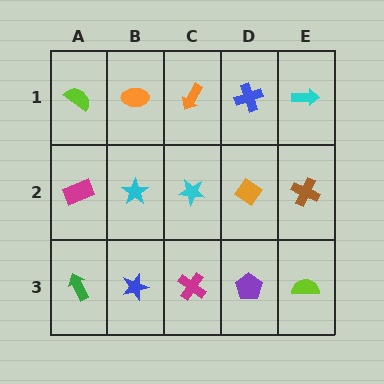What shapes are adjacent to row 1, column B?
A cyan star (row 2, column B), a lime semicircle (row 1, column A), an orange arrow (row 1, column C).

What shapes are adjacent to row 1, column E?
A brown cross (row 2, column E), a blue cross (row 1, column D).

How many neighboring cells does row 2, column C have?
4.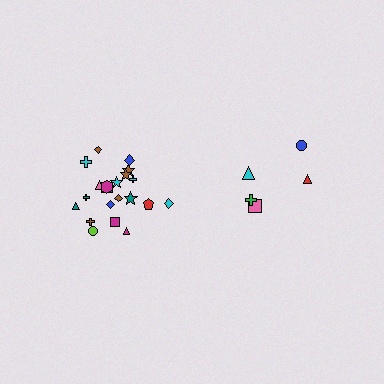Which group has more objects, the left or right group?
The left group.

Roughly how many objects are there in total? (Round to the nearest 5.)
Roughly 25 objects in total.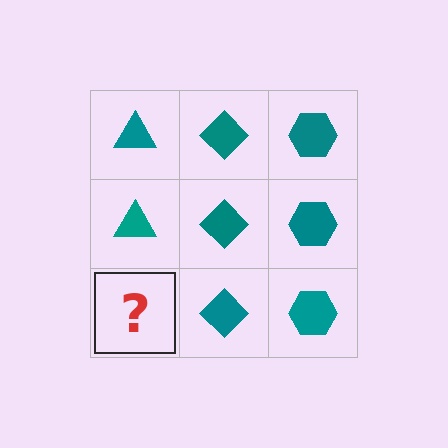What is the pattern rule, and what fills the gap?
The rule is that each column has a consistent shape. The gap should be filled with a teal triangle.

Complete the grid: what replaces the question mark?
The question mark should be replaced with a teal triangle.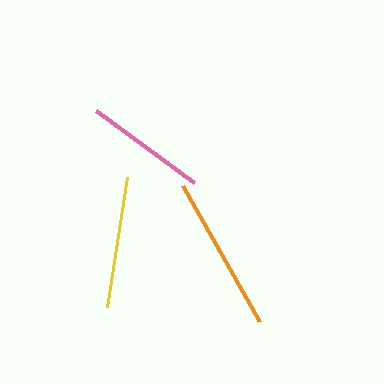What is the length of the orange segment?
The orange segment is approximately 156 pixels long.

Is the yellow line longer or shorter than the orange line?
The orange line is longer than the yellow line.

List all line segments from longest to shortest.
From longest to shortest: orange, yellow, pink.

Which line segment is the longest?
The orange line is the longest at approximately 156 pixels.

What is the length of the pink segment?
The pink segment is approximately 121 pixels long.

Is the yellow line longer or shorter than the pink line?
The yellow line is longer than the pink line.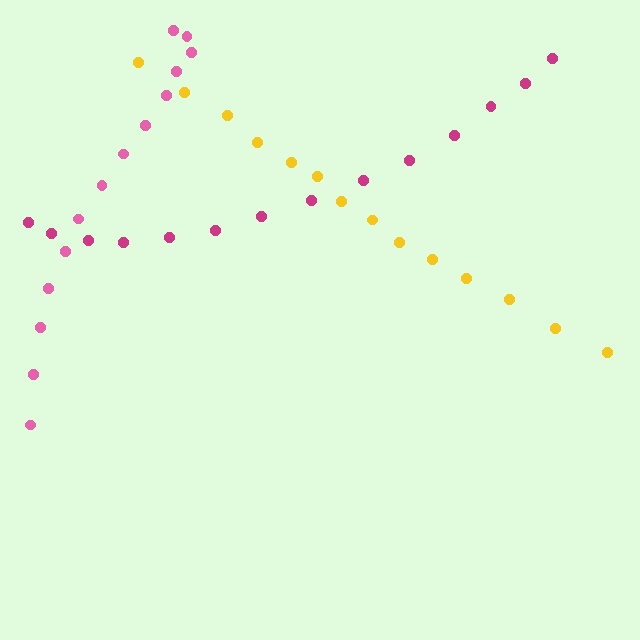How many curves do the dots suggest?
There are 3 distinct paths.